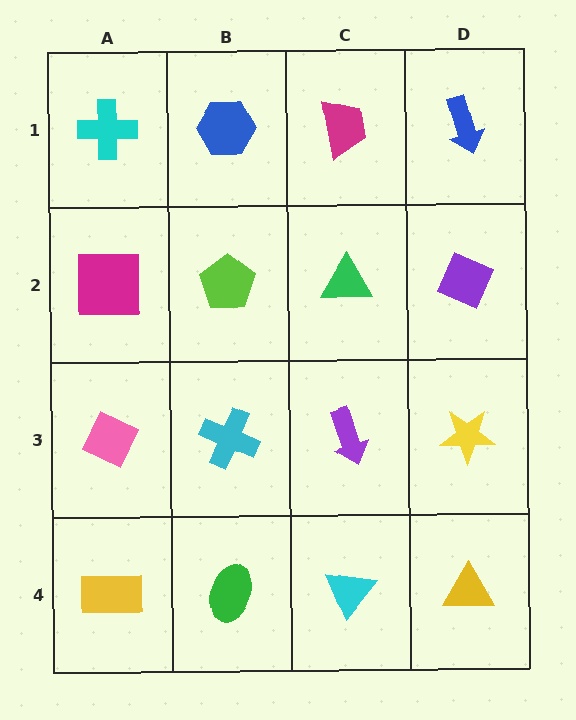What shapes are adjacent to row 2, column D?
A blue arrow (row 1, column D), a yellow star (row 3, column D), a green triangle (row 2, column C).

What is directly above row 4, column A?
A pink diamond.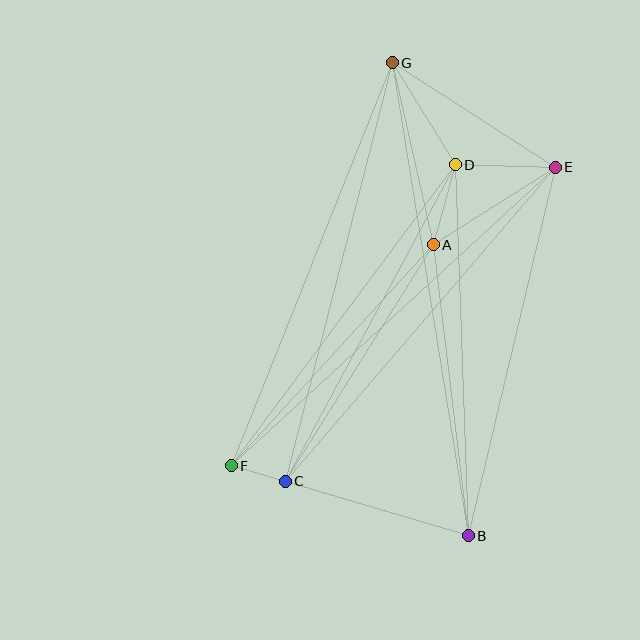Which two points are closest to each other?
Points C and F are closest to each other.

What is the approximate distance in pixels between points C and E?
The distance between C and E is approximately 414 pixels.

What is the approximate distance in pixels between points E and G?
The distance between E and G is approximately 194 pixels.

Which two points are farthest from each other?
Points B and G are farthest from each other.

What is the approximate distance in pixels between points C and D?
The distance between C and D is approximately 359 pixels.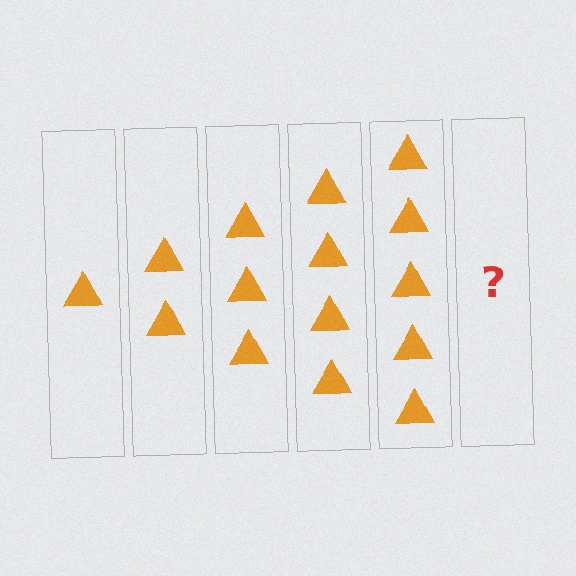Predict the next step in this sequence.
The next step is 6 triangles.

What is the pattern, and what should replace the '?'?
The pattern is that each step adds one more triangle. The '?' should be 6 triangles.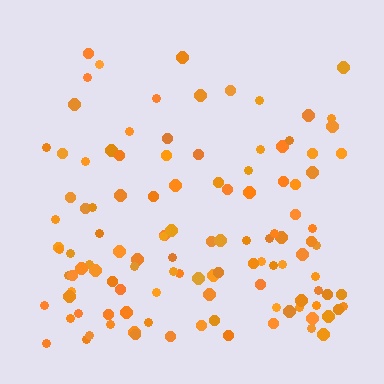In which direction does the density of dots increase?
From top to bottom, with the bottom side densest.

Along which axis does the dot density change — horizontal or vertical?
Vertical.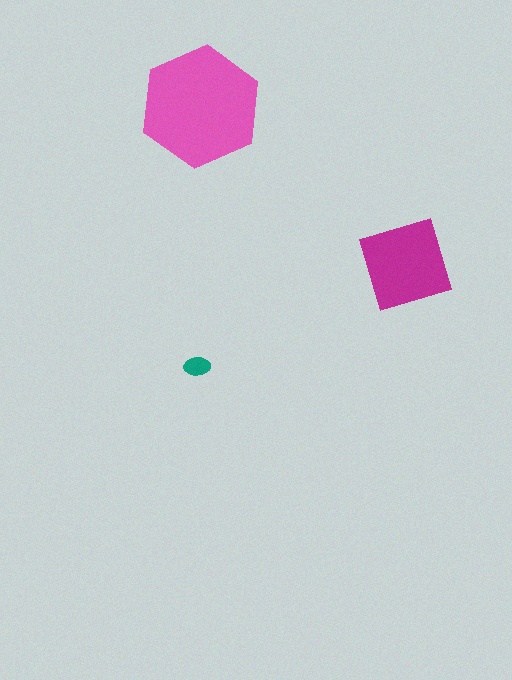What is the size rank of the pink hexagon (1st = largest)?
1st.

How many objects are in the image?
There are 3 objects in the image.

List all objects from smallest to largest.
The teal ellipse, the magenta square, the pink hexagon.